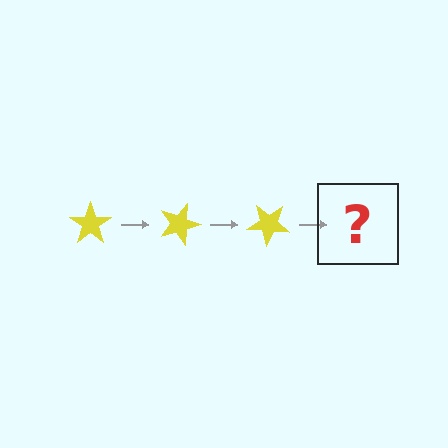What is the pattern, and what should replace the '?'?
The pattern is that the star rotates 20 degrees each step. The '?' should be a yellow star rotated 60 degrees.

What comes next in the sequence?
The next element should be a yellow star rotated 60 degrees.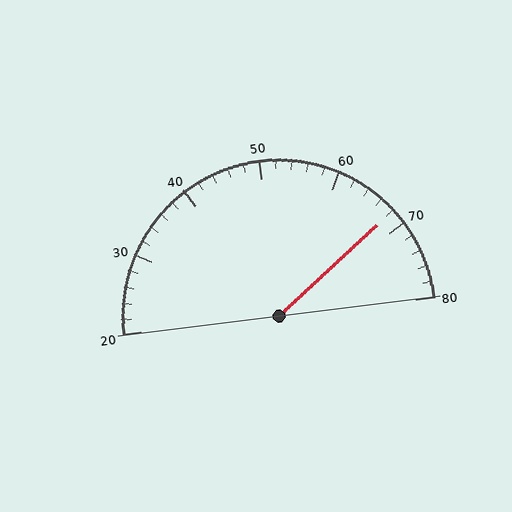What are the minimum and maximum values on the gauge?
The gauge ranges from 20 to 80.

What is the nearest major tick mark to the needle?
The nearest major tick mark is 70.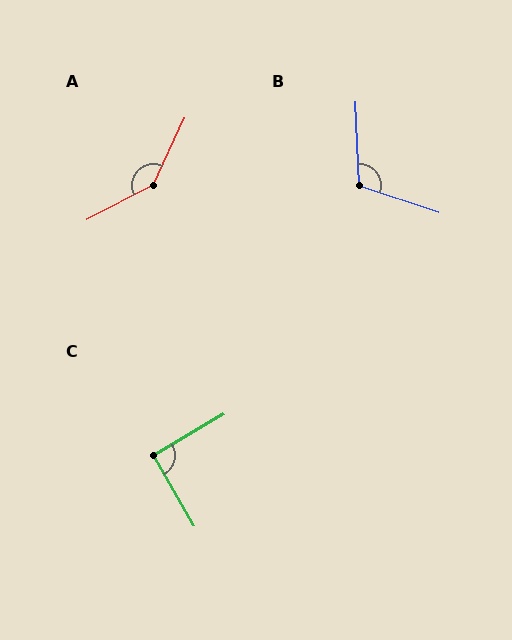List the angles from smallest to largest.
C (91°), B (111°), A (142°).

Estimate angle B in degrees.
Approximately 111 degrees.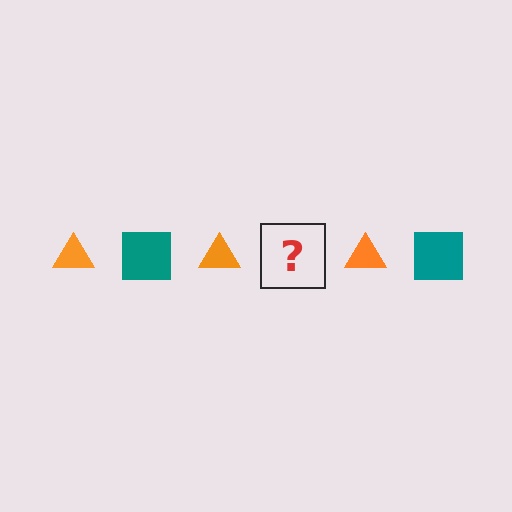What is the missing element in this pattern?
The missing element is a teal square.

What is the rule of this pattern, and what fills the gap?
The rule is that the pattern alternates between orange triangle and teal square. The gap should be filled with a teal square.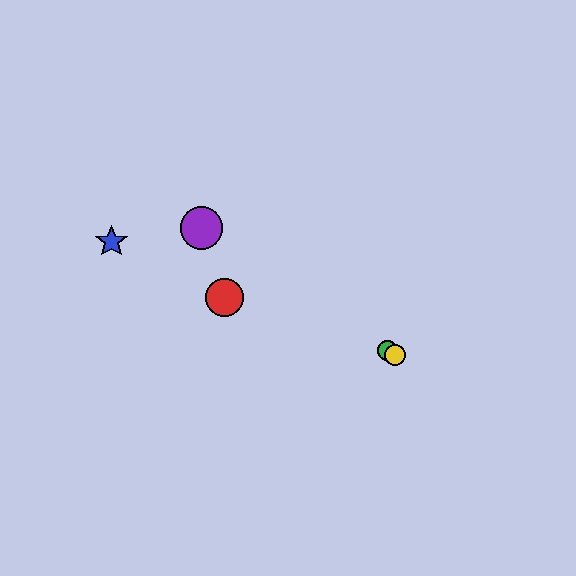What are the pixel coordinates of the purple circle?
The purple circle is at (202, 228).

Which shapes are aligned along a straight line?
The green circle, the yellow circle, the purple circle are aligned along a straight line.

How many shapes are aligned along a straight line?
3 shapes (the green circle, the yellow circle, the purple circle) are aligned along a straight line.